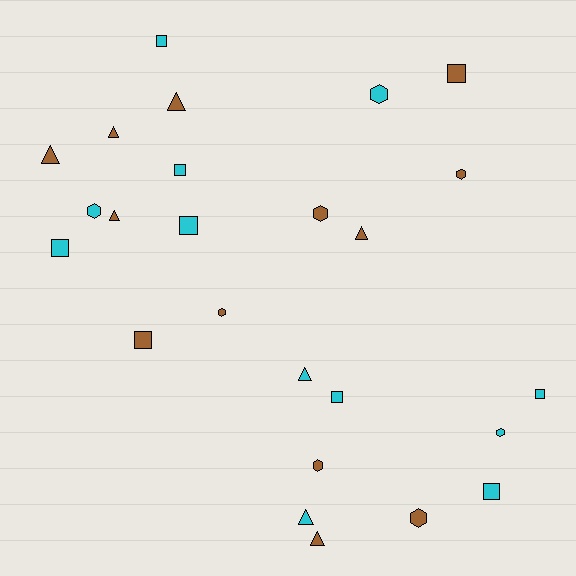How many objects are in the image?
There are 25 objects.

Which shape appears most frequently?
Square, with 9 objects.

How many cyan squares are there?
There are 7 cyan squares.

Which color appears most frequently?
Brown, with 13 objects.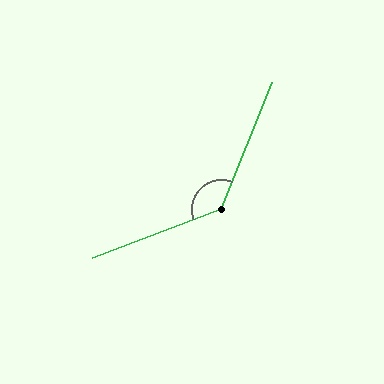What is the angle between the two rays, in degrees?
Approximately 133 degrees.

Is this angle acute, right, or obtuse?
It is obtuse.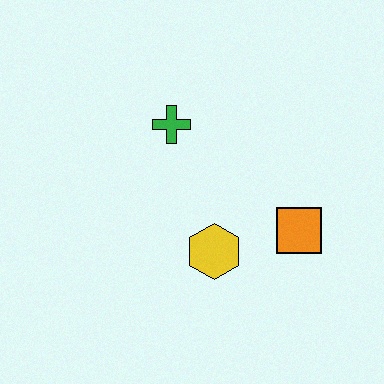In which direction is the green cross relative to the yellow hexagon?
The green cross is above the yellow hexagon.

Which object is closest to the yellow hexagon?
The orange square is closest to the yellow hexagon.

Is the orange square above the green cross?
No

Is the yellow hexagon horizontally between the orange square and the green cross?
Yes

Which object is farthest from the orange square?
The green cross is farthest from the orange square.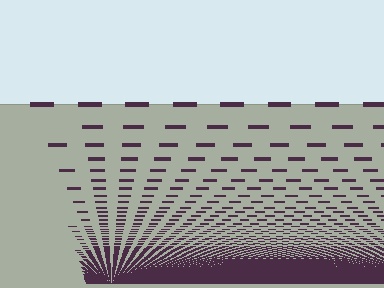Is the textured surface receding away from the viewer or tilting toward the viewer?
The surface appears to tilt toward the viewer. Texture elements get larger and sparser toward the top.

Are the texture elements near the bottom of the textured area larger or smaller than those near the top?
Smaller. The gradient is inverted — elements near the bottom are smaller and denser.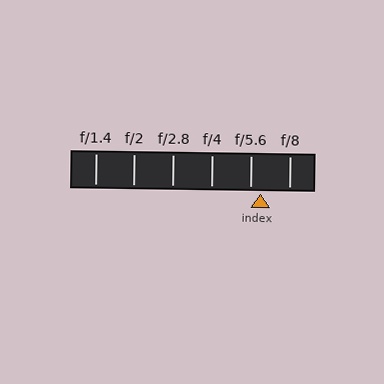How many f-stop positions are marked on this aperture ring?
There are 6 f-stop positions marked.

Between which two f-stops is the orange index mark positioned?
The index mark is between f/5.6 and f/8.